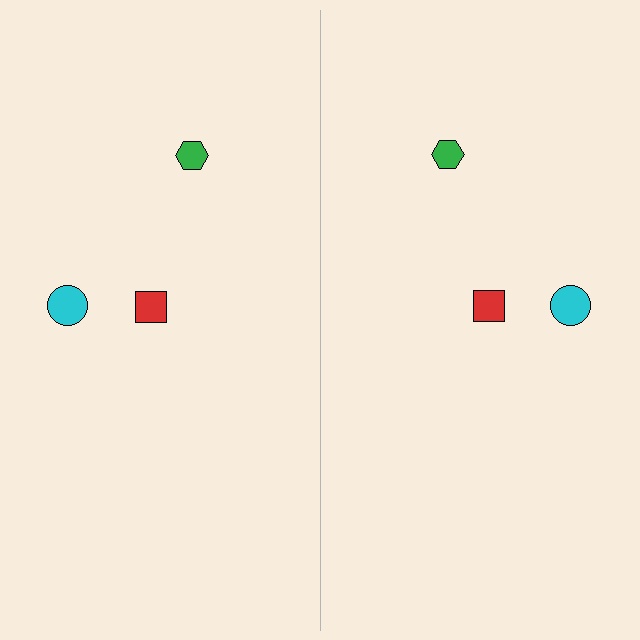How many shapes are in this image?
There are 6 shapes in this image.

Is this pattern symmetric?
Yes, this pattern has bilateral (reflection) symmetry.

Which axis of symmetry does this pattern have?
The pattern has a vertical axis of symmetry running through the center of the image.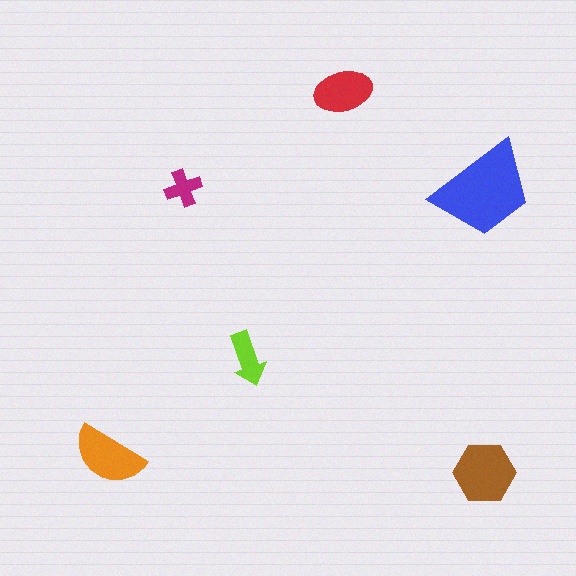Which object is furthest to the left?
The orange semicircle is leftmost.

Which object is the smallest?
The magenta cross.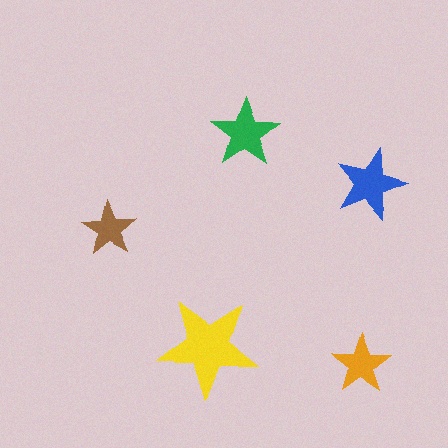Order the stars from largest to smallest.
the yellow one, the blue one, the green one, the orange one, the brown one.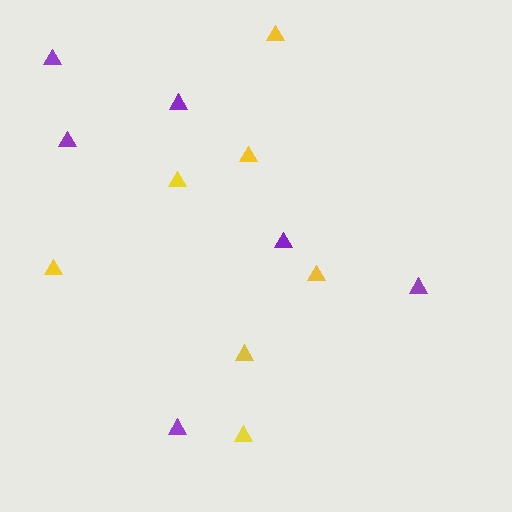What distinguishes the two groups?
There are 2 groups: one group of yellow triangles (7) and one group of purple triangles (6).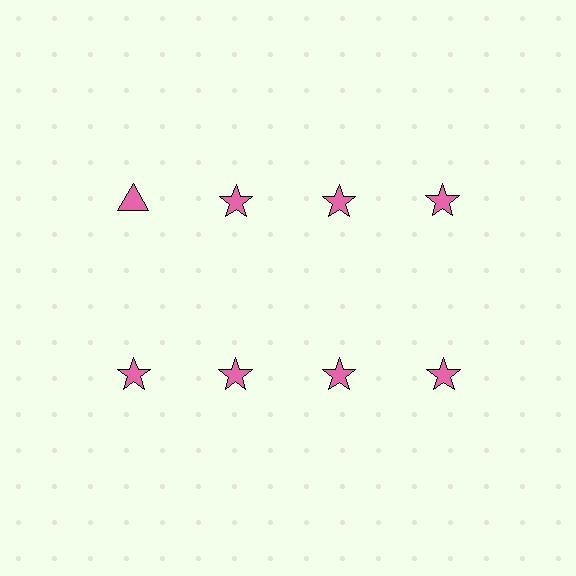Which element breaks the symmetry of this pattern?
The pink triangle in the top row, leftmost column breaks the symmetry. All other shapes are pink stars.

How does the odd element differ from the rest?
It has a different shape: triangle instead of star.